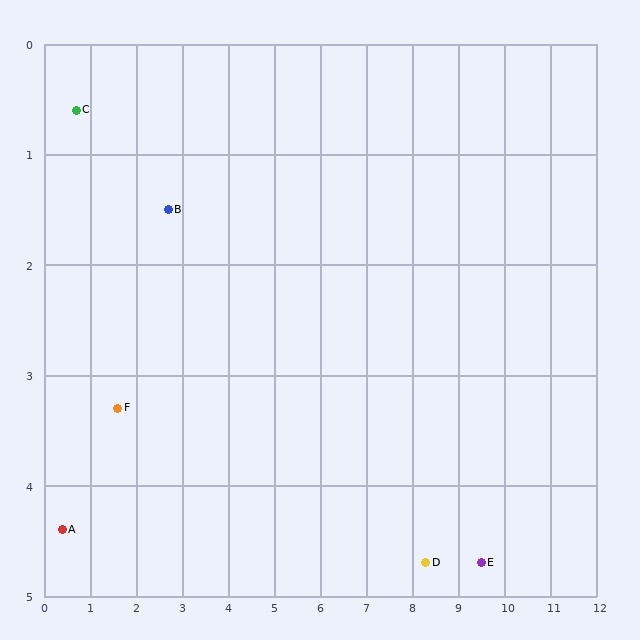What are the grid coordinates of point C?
Point C is at approximately (0.7, 0.6).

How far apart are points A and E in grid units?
Points A and E are about 9.1 grid units apart.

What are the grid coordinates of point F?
Point F is at approximately (1.6, 3.3).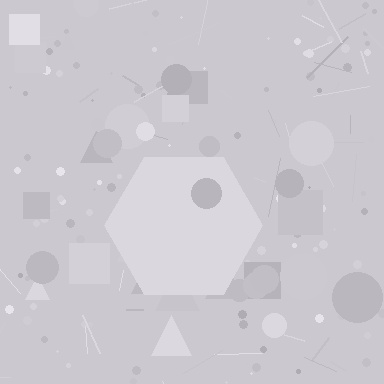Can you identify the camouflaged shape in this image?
The camouflaged shape is a hexagon.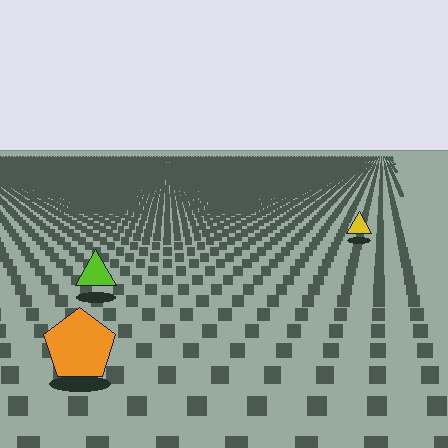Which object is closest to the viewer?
The orange pentagon is closest. The texture marks near it are larger and more spread out.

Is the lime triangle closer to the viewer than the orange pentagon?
No. The orange pentagon is closer — you can tell from the texture gradient: the ground texture is coarser near it.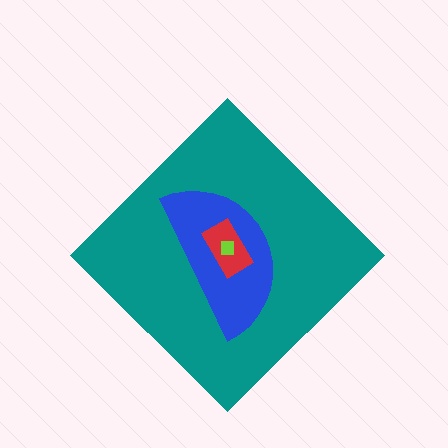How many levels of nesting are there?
4.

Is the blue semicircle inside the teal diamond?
Yes.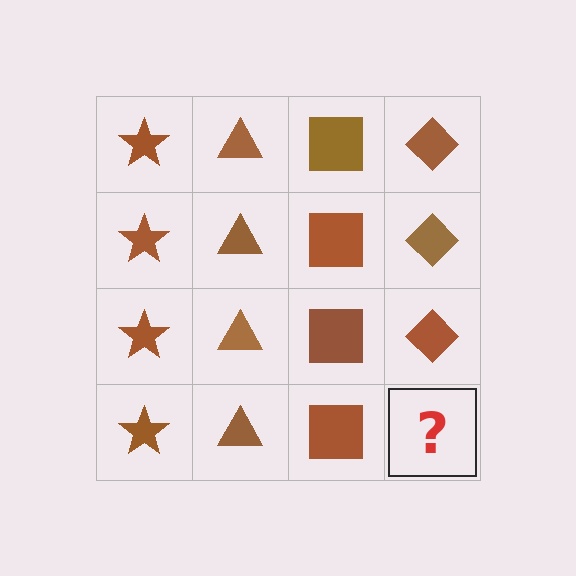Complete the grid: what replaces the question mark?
The question mark should be replaced with a brown diamond.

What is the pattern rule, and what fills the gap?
The rule is that each column has a consistent shape. The gap should be filled with a brown diamond.